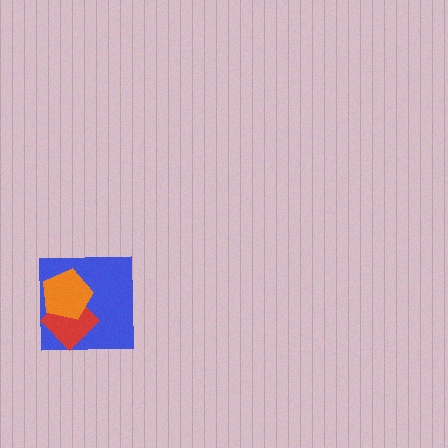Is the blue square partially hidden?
Yes, it is partially covered by another shape.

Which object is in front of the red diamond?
The orange pentagon is in front of the red diamond.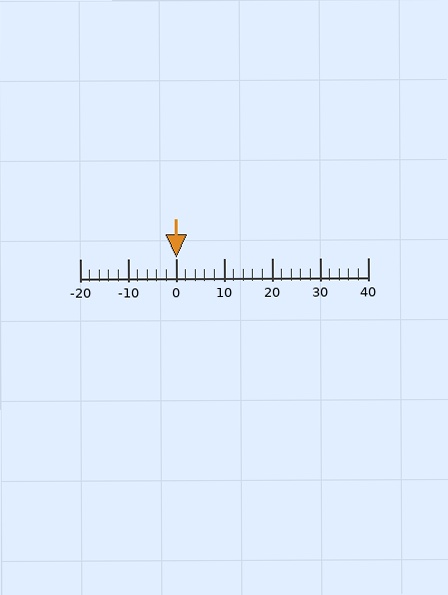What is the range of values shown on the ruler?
The ruler shows values from -20 to 40.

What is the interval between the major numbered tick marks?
The major tick marks are spaced 10 units apart.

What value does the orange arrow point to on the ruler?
The orange arrow points to approximately 0.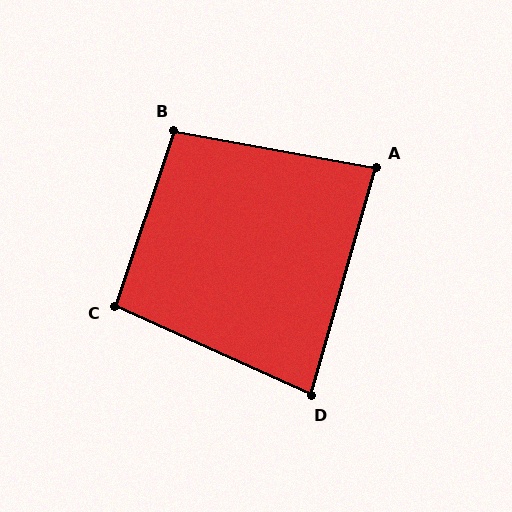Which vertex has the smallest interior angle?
D, at approximately 82 degrees.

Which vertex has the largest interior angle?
B, at approximately 98 degrees.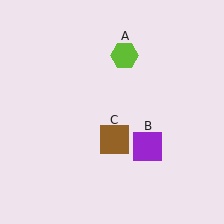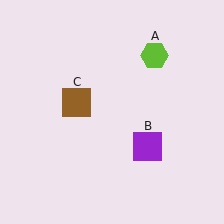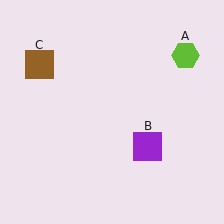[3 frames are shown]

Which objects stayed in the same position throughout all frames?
Purple square (object B) remained stationary.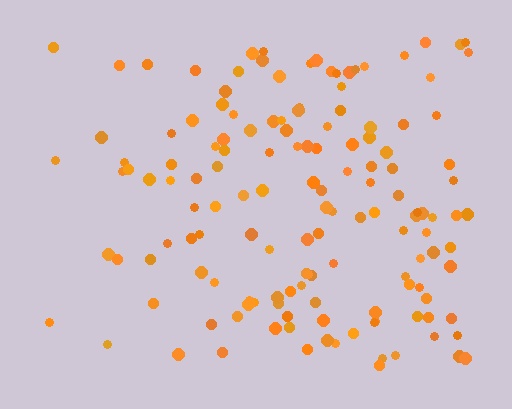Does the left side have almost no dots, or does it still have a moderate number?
Still a moderate number, just noticeably fewer than the right.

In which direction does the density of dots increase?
From left to right, with the right side densest.